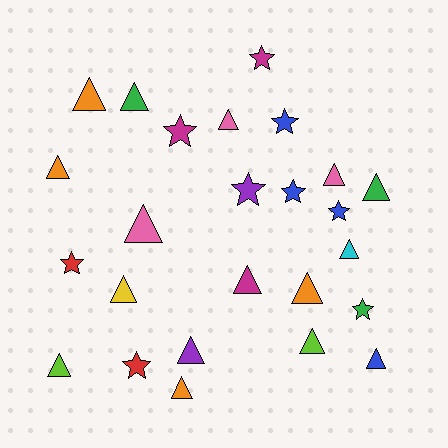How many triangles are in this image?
There are 16 triangles.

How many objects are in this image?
There are 25 objects.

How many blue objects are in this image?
There are 4 blue objects.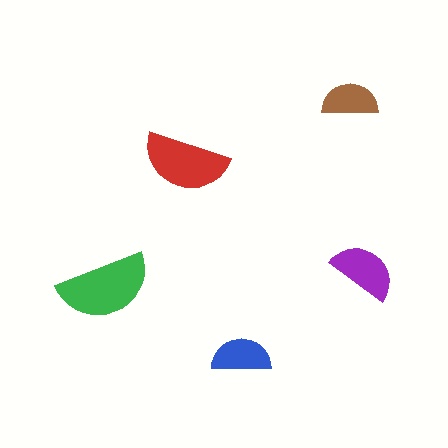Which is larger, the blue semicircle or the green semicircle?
The green one.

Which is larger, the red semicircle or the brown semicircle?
The red one.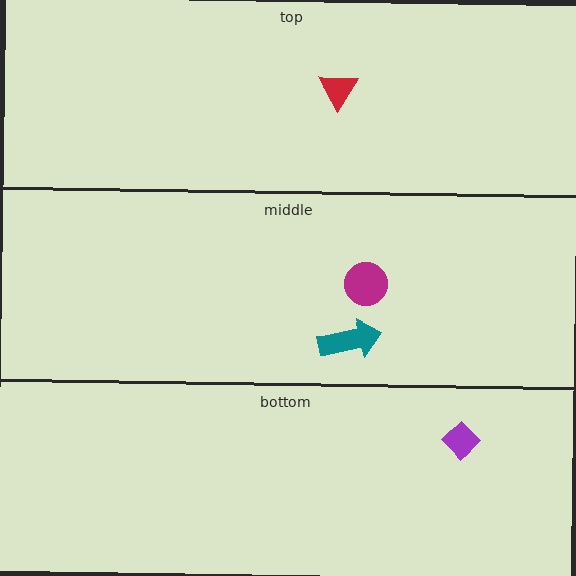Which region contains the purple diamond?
The bottom region.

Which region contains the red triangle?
The top region.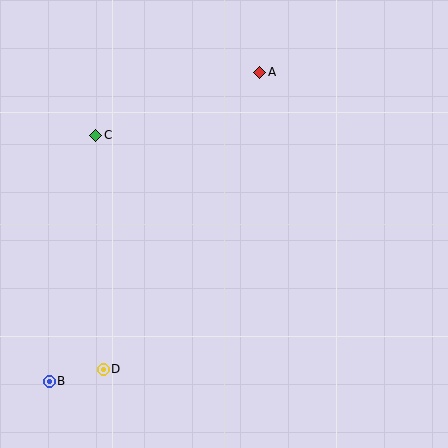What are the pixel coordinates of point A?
Point A is at (260, 72).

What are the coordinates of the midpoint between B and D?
The midpoint between B and D is at (76, 375).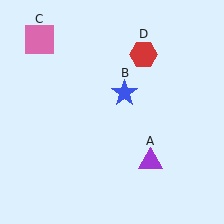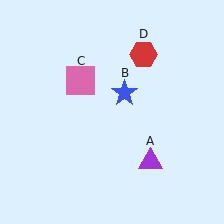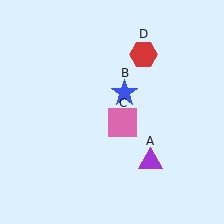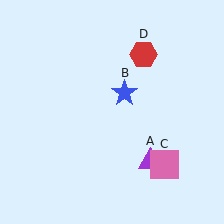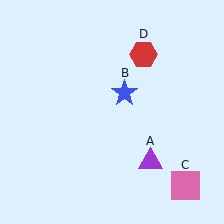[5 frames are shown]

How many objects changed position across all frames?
1 object changed position: pink square (object C).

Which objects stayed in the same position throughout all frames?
Purple triangle (object A) and blue star (object B) and red hexagon (object D) remained stationary.